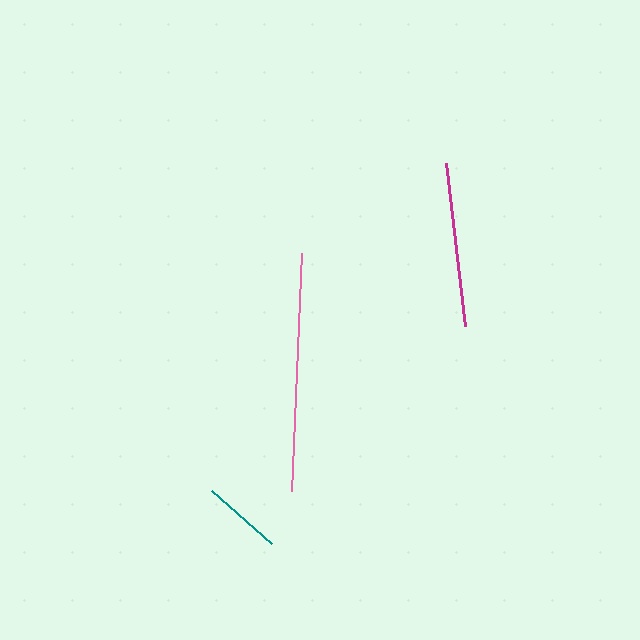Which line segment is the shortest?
The teal line is the shortest at approximately 80 pixels.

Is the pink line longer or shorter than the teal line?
The pink line is longer than the teal line.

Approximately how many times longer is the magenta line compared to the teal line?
The magenta line is approximately 2.0 times the length of the teal line.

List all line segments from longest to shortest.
From longest to shortest: pink, magenta, teal.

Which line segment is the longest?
The pink line is the longest at approximately 238 pixels.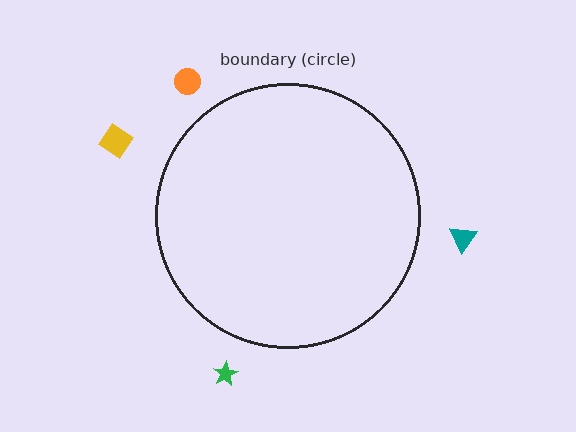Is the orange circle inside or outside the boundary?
Outside.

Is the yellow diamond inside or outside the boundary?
Outside.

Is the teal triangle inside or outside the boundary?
Outside.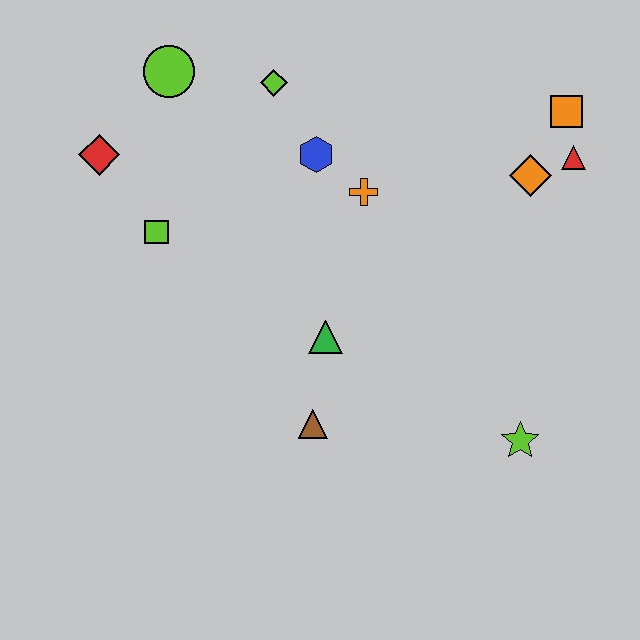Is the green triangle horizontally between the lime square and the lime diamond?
No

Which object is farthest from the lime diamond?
The lime star is farthest from the lime diamond.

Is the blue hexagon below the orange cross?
No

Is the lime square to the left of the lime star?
Yes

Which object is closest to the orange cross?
The blue hexagon is closest to the orange cross.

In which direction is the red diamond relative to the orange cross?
The red diamond is to the left of the orange cross.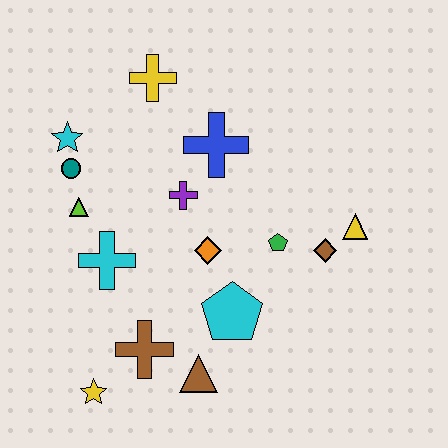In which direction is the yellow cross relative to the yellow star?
The yellow cross is above the yellow star.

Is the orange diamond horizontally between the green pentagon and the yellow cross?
Yes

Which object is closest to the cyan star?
The teal circle is closest to the cyan star.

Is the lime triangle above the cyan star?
No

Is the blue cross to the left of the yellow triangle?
Yes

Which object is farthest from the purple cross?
The yellow star is farthest from the purple cross.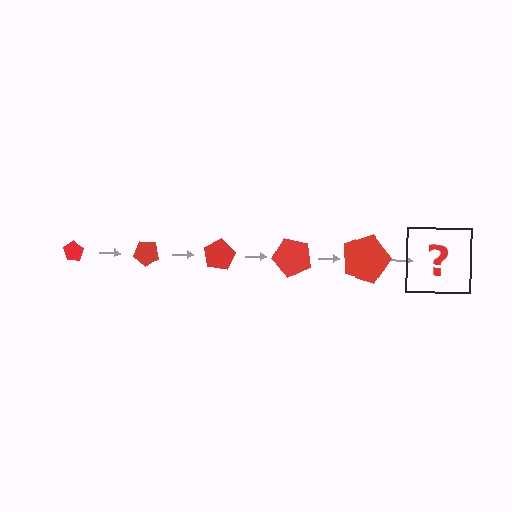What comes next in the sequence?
The next element should be a pentagon, larger than the previous one and rotated 200 degrees from the start.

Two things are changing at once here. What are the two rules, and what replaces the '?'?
The two rules are that the pentagon grows larger each step and it rotates 40 degrees each step. The '?' should be a pentagon, larger than the previous one and rotated 200 degrees from the start.